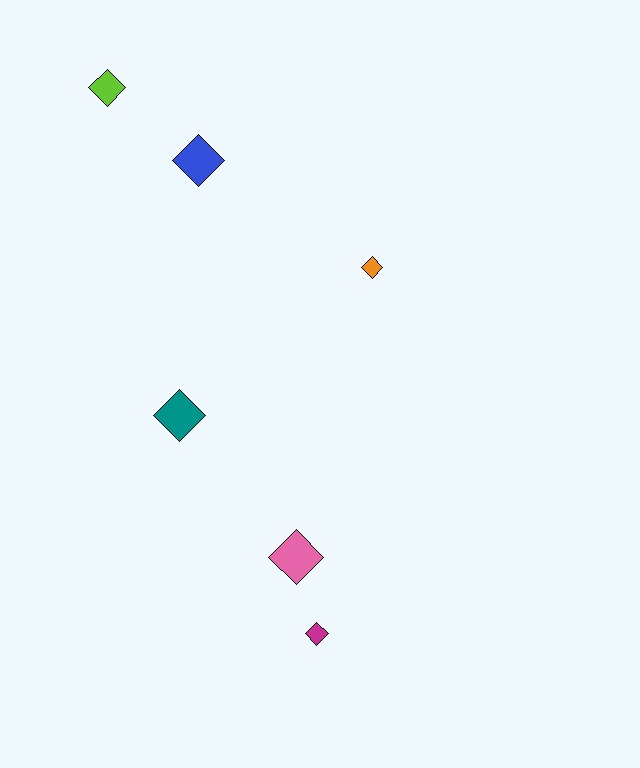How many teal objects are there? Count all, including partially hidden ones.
There is 1 teal object.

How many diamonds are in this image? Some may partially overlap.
There are 6 diamonds.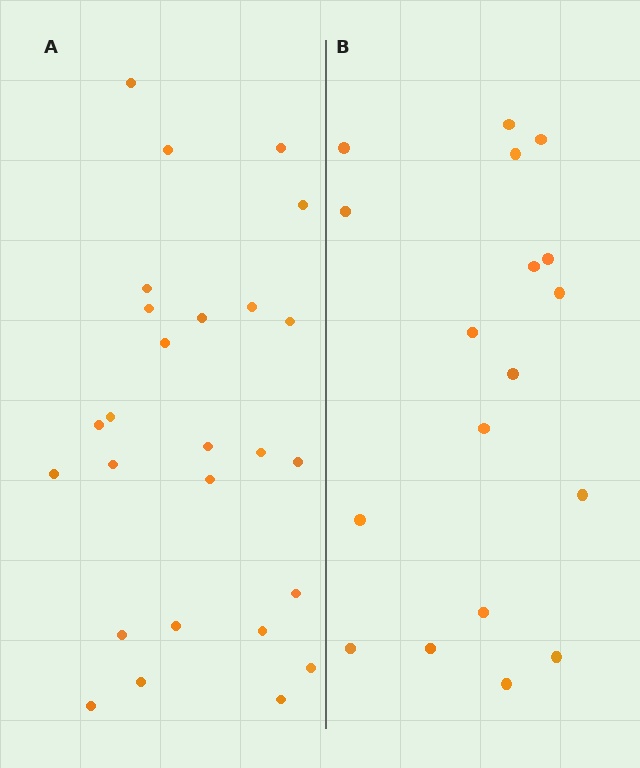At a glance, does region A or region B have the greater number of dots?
Region A (the left region) has more dots.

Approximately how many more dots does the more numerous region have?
Region A has roughly 8 or so more dots than region B.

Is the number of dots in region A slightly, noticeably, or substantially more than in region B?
Region A has noticeably more, but not dramatically so. The ratio is roughly 1.4 to 1.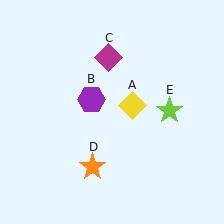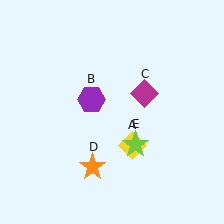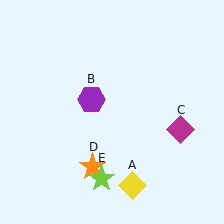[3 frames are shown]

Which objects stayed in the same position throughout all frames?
Purple hexagon (object B) and orange star (object D) remained stationary.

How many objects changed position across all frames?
3 objects changed position: yellow diamond (object A), magenta diamond (object C), lime star (object E).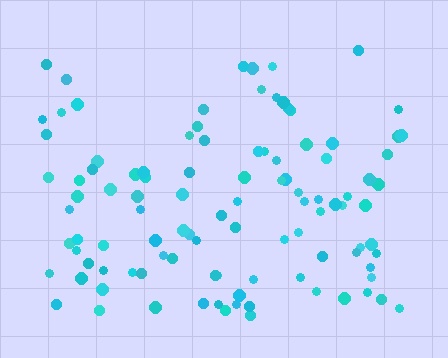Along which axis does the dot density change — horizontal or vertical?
Vertical.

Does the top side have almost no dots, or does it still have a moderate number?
Still a moderate number, just noticeably fewer than the bottom.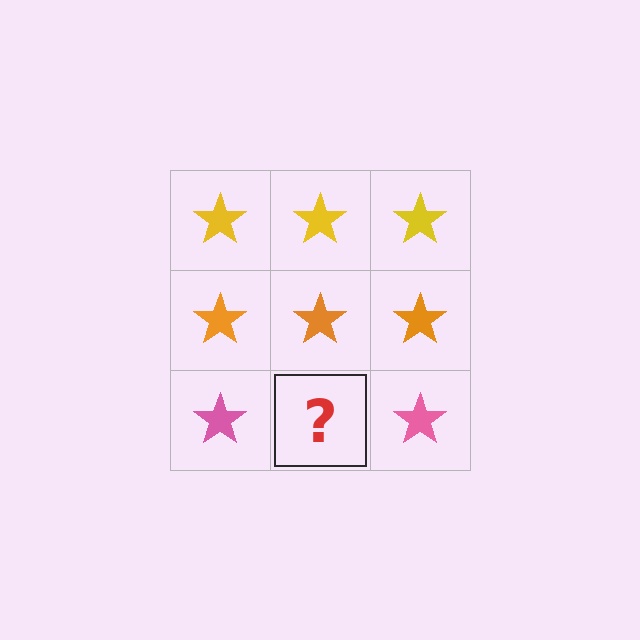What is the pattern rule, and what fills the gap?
The rule is that each row has a consistent color. The gap should be filled with a pink star.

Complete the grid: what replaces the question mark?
The question mark should be replaced with a pink star.